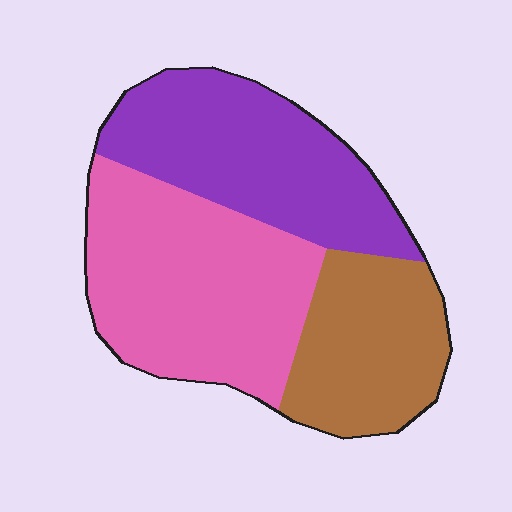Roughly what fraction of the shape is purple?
Purple covers about 35% of the shape.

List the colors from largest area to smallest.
From largest to smallest: pink, purple, brown.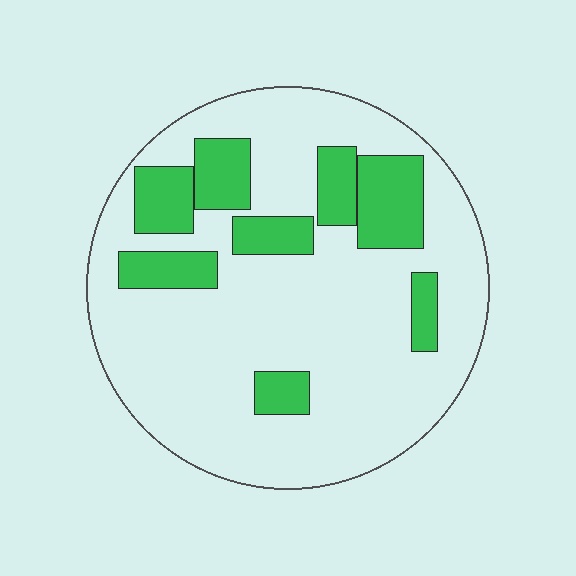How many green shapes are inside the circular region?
8.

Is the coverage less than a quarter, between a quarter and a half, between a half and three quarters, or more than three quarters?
Less than a quarter.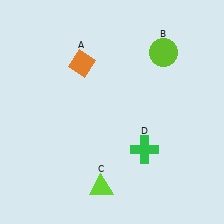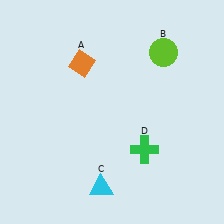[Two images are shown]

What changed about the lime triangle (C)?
In Image 1, C is lime. In Image 2, it changed to cyan.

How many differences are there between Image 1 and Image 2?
There is 1 difference between the two images.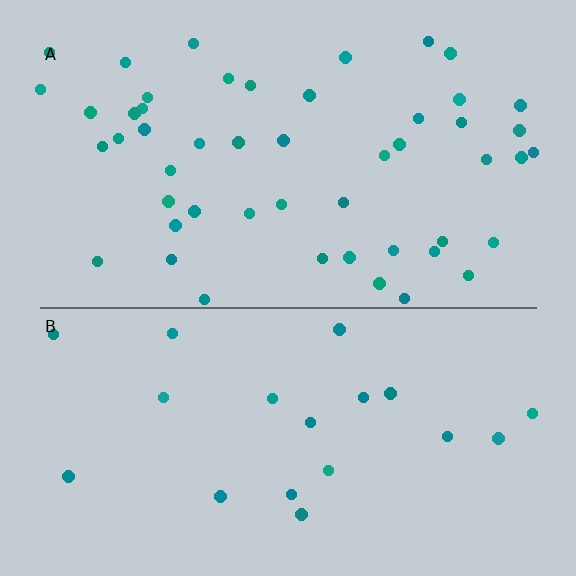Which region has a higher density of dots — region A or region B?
A (the top).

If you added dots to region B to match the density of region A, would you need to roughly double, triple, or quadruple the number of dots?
Approximately triple.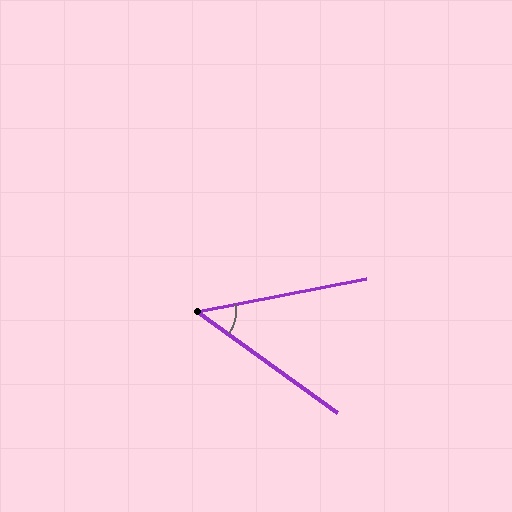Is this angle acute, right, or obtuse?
It is acute.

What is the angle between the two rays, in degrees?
Approximately 47 degrees.